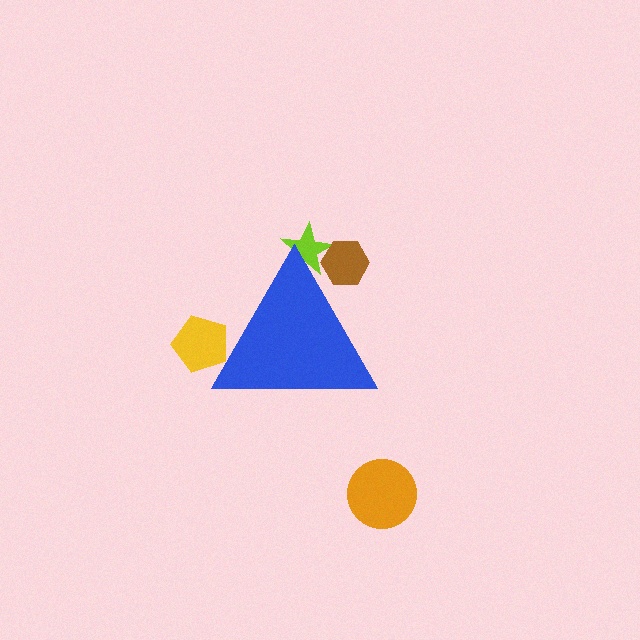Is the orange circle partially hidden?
No, the orange circle is fully visible.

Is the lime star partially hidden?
Yes, the lime star is partially hidden behind the blue triangle.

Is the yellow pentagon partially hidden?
Yes, the yellow pentagon is partially hidden behind the blue triangle.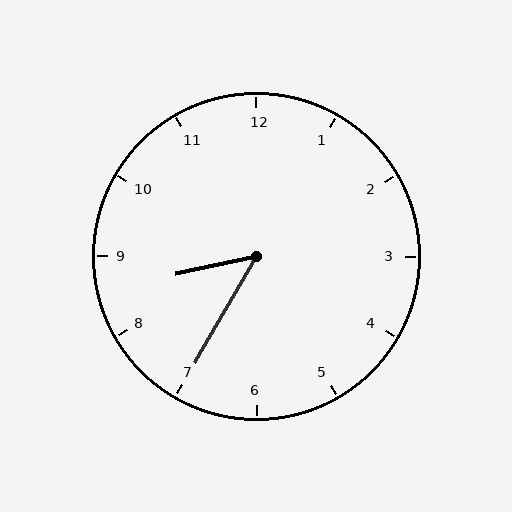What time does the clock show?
8:35.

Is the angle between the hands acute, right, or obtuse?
It is acute.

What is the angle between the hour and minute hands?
Approximately 48 degrees.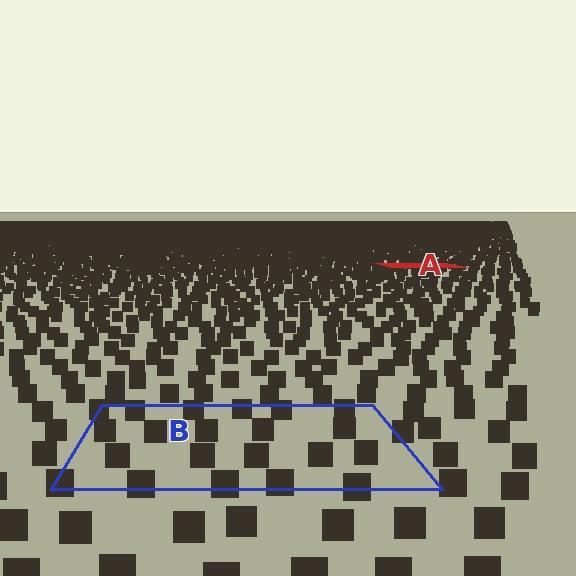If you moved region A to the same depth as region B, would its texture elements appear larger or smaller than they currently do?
They would appear larger. At a closer depth, the same texture elements are projected at a bigger on-screen size.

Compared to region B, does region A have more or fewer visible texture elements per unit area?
Region A has more texture elements per unit area — they are packed more densely because it is farther away.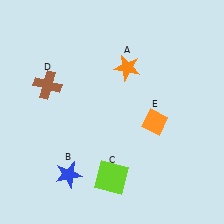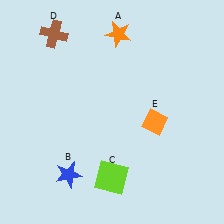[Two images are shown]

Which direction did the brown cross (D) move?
The brown cross (D) moved up.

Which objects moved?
The objects that moved are: the orange star (A), the brown cross (D).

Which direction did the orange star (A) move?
The orange star (A) moved up.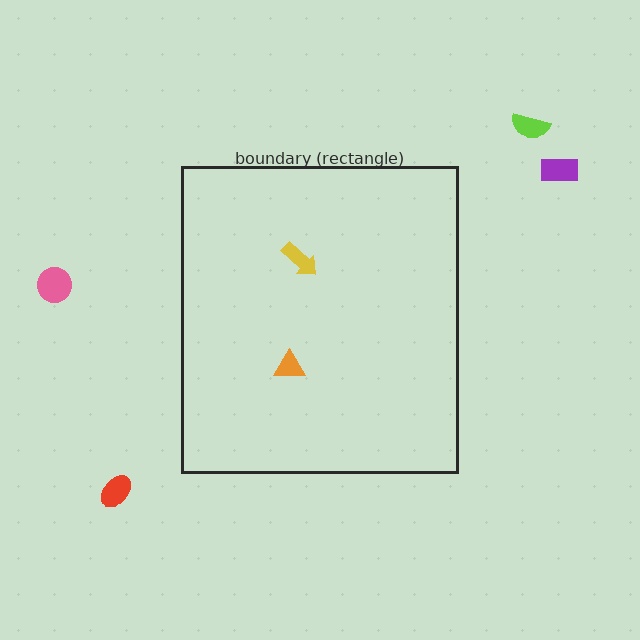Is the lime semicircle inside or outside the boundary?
Outside.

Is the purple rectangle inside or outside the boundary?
Outside.